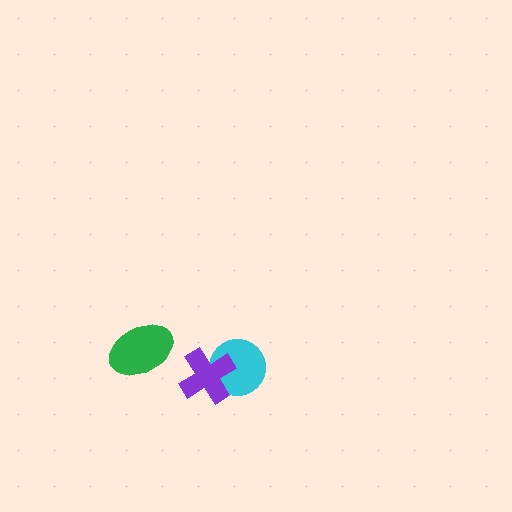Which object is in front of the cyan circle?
The purple cross is in front of the cyan circle.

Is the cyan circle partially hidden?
Yes, it is partially covered by another shape.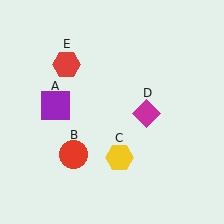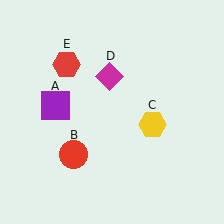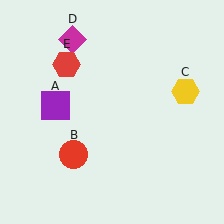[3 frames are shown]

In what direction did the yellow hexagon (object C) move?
The yellow hexagon (object C) moved up and to the right.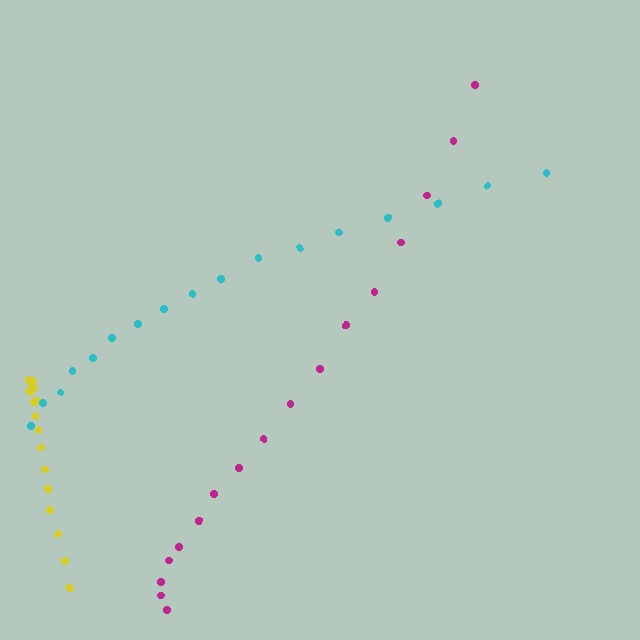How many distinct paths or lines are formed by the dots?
There are 3 distinct paths.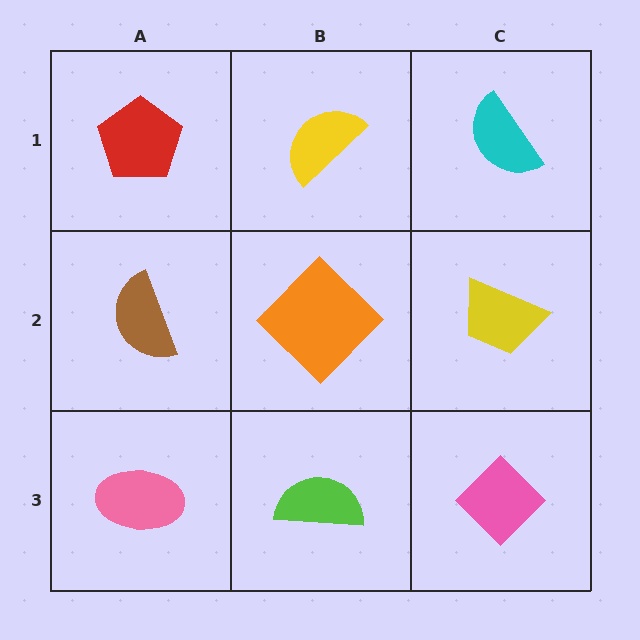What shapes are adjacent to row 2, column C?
A cyan semicircle (row 1, column C), a pink diamond (row 3, column C), an orange diamond (row 2, column B).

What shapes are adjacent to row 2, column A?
A red pentagon (row 1, column A), a pink ellipse (row 3, column A), an orange diamond (row 2, column B).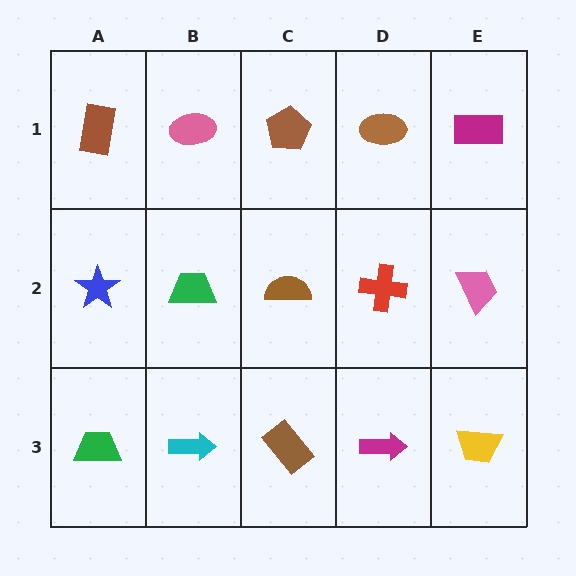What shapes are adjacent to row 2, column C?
A brown pentagon (row 1, column C), a brown rectangle (row 3, column C), a green trapezoid (row 2, column B), a red cross (row 2, column D).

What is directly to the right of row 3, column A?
A cyan arrow.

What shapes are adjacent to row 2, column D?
A brown ellipse (row 1, column D), a magenta arrow (row 3, column D), a brown semicircle (row 2, column C), a pink trapezoid (row 2, column E).